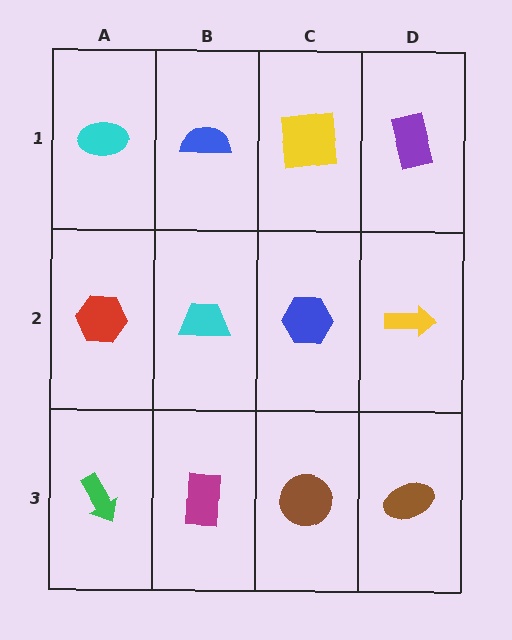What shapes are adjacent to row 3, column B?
A cyan trapezoid (row 2, column B), a green arrow (row 3, column A), a brown circle (row 3, column C).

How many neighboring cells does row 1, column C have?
3.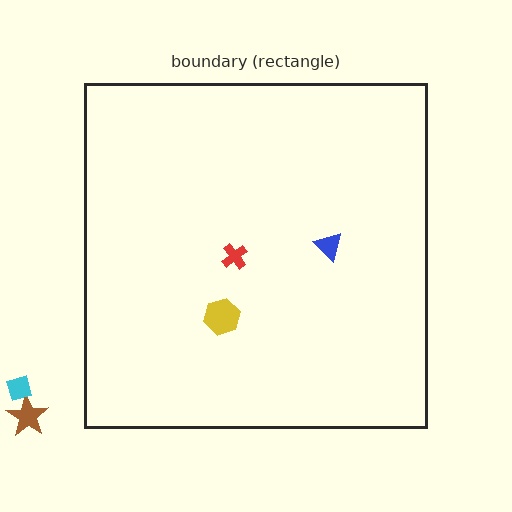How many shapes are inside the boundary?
3 inside, 2 outside.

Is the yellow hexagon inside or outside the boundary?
Inside.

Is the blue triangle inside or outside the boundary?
Inside.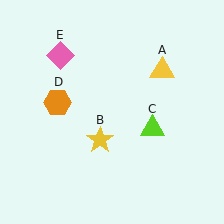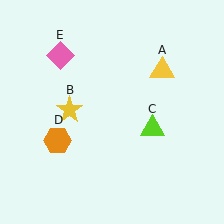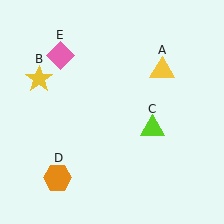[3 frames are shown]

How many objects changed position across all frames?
2 objects changed position: yellow star (object B), orange hexagon (object D).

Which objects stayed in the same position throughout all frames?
Yellow triangle (object A) and lime triangle (object C) and pink diamond (object E) remained stationary.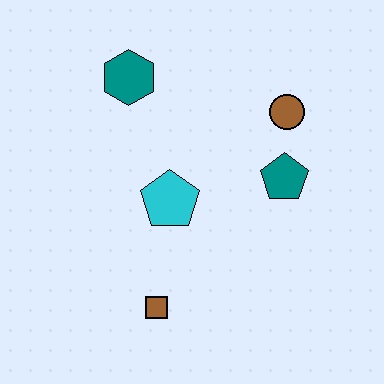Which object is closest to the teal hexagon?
The cyan pentagon is closest to the teal hexagon.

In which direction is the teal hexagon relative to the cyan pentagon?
The teal hexagon is above the cyan pentagon.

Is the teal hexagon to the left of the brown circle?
Yes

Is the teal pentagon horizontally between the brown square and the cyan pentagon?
No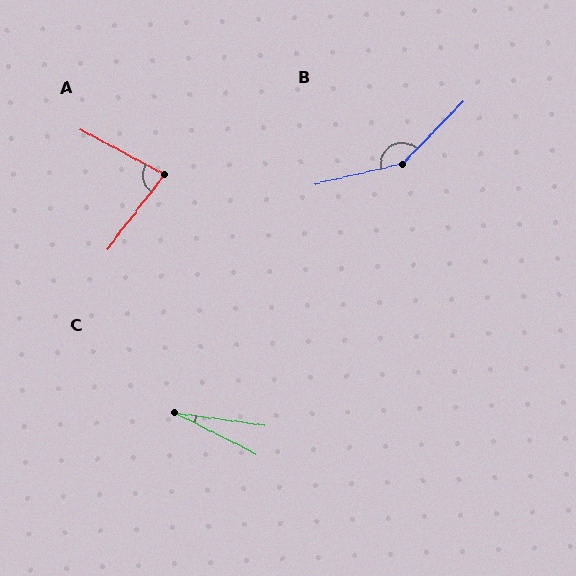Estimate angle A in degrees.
Approximately 81 degrees.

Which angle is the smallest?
C, at approximately 19 degrees.